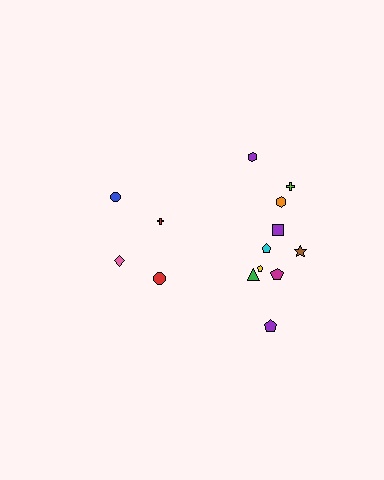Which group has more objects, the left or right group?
The right group.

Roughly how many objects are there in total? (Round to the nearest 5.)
Roughly 15 objects in total.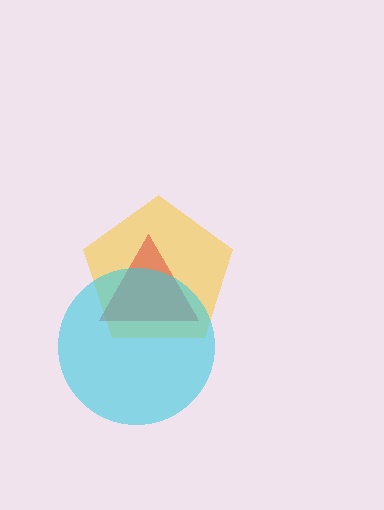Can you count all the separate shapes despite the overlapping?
Yes, there are 3 separate shapes.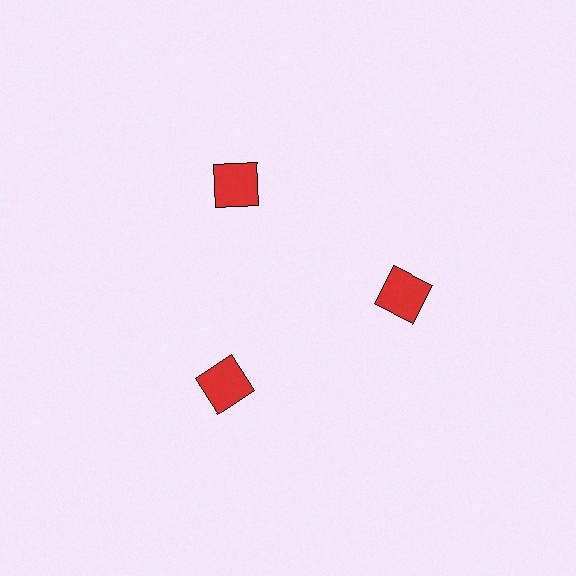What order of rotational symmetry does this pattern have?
This pattern has 3-fold rotational symmetry.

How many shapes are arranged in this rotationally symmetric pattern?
There are 3 shapes, arranged in 3 groups of 1.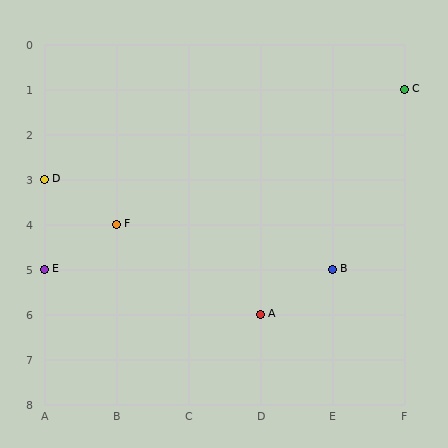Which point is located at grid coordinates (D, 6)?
Point A is at (D, 6).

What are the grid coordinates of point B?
Point B is at grid coordinates (E, 5).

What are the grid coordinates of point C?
Point C is at grid coordinates (F, 1).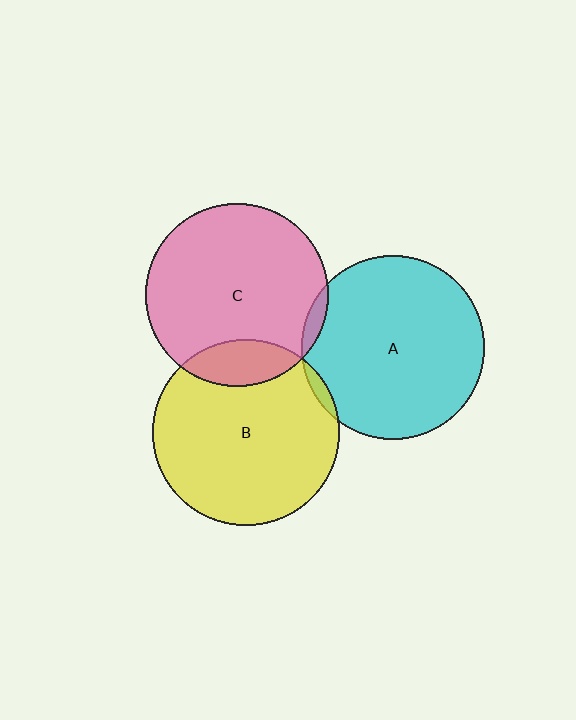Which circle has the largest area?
Circle B (yellow).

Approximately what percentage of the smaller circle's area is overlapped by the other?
Approximately 15%.